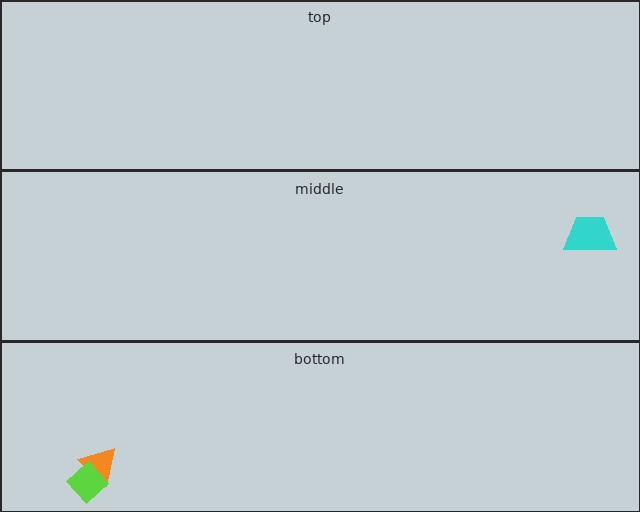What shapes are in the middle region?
The cyan trapezoid.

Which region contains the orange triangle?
The bottom region.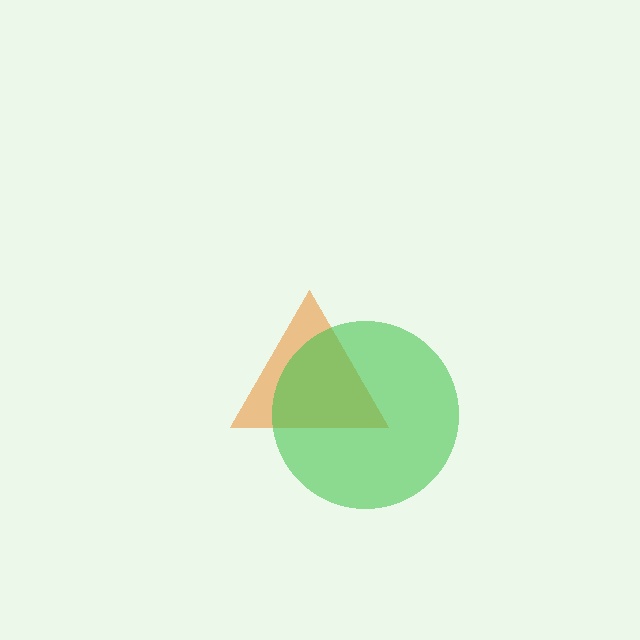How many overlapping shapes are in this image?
There are 2 overlapping shapes in the image.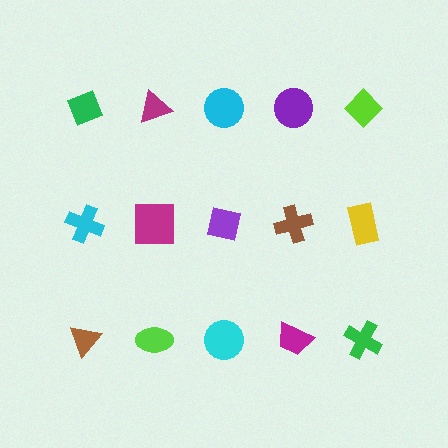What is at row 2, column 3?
A purple square.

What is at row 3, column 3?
A cyan circle.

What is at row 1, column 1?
A green diamond.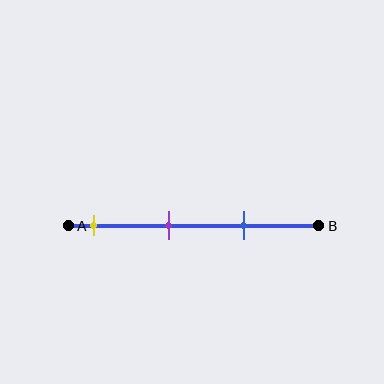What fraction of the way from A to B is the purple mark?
The purple mark is approximately 40% (0.4) of the way from A to B.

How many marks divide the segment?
There are 3 marks dividing the segment.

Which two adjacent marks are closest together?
The purple and blue marks are the closest adjacent pair.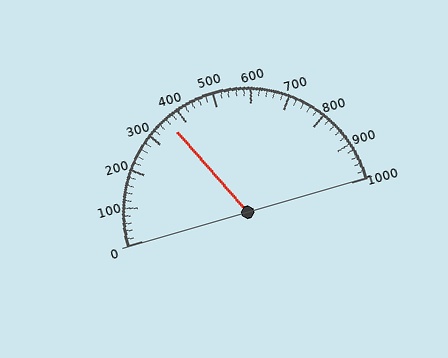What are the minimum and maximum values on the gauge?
The gauge ranges from 0 to 1000.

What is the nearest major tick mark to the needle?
The nearest major tick mark is 400.